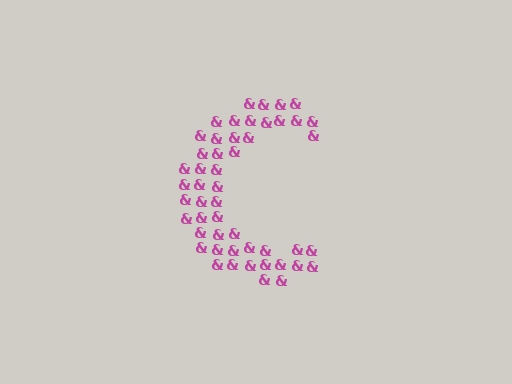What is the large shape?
The large shape is the letter C.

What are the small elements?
The small elements are ampersands.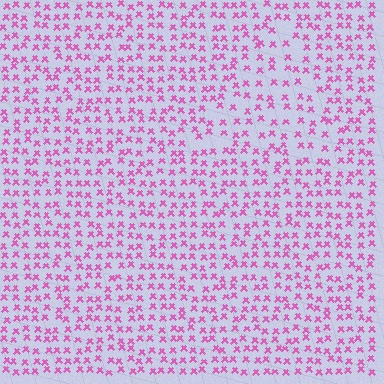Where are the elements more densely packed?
The elements are more densely packed outside the triangle boundary.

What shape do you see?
I see a triangle.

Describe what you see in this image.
The image contains small pink elements arranged at two different densities. A triangle-shaped region is visible where the elements are less densely packed than the surrounding area.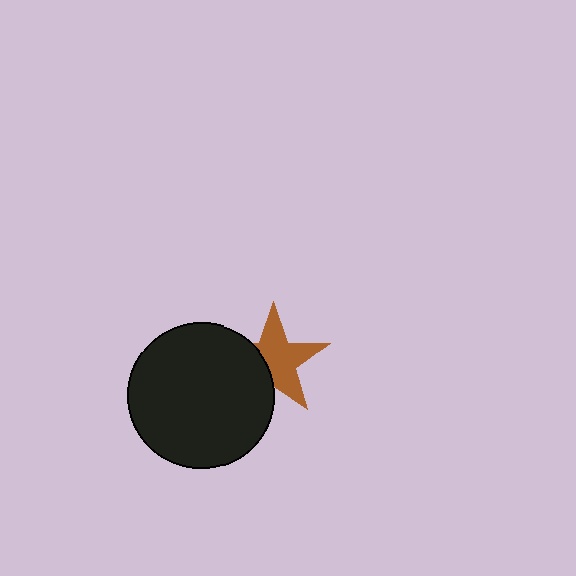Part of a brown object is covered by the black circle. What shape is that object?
It is a star.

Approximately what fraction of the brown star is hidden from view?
Roughly 36% of the brown star is hidden behind the black circle.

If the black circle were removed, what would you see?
You would see the complete brown star.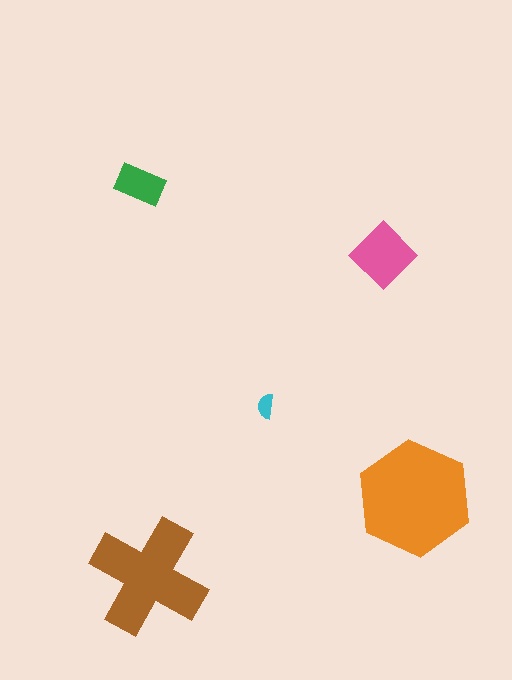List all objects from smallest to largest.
The cyan semicircle, the green rectangle, the pink diamond, the brown cross, the orange hexagon.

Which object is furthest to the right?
The orange hexagon is rightmost.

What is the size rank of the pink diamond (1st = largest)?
3rd.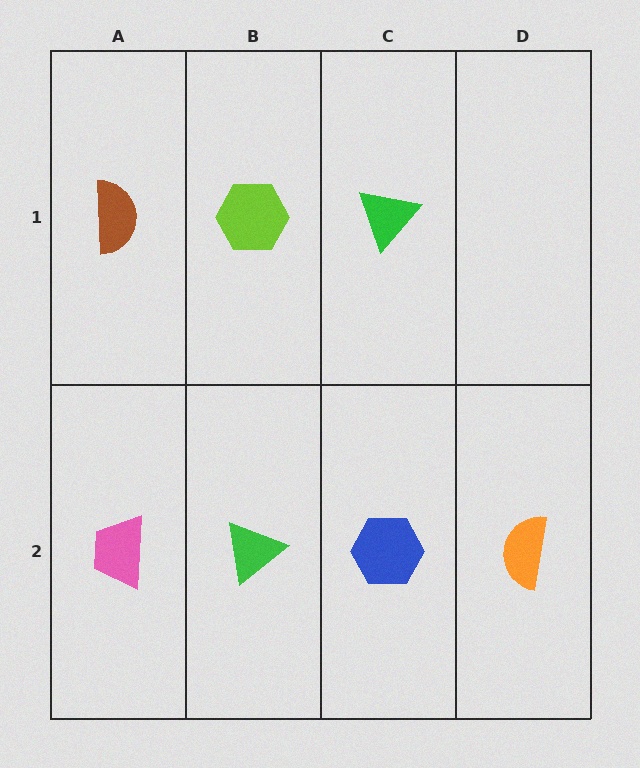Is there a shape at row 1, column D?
No, that cell is empty.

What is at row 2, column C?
A blue hexagon.